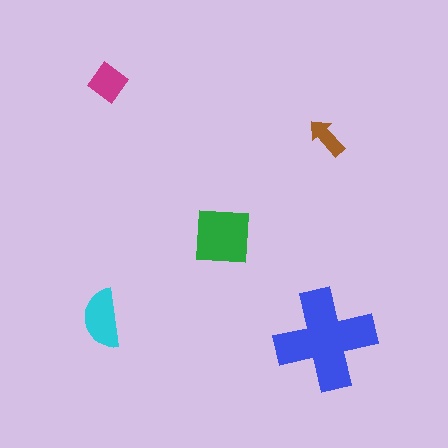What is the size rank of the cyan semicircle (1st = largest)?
3rd.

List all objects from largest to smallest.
The blue cross, the green square, the cyan semicircle, the magenta diamond, the brown arrow.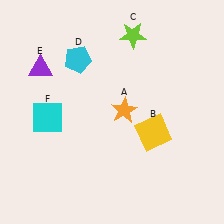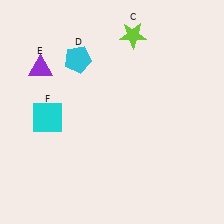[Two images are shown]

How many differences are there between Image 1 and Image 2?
There are 2 differences between the two images.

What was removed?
The orange star (A), the yellow square (B) were removed in Image 2.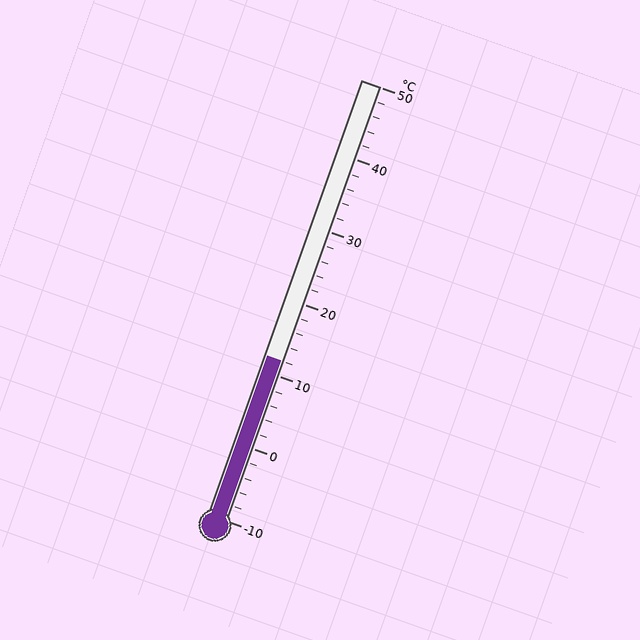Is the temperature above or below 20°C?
The temperature is below 20°C.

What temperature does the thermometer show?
The thermometer shows approximately 12°C.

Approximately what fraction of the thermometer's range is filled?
The thermometer is filled to approximately 35% of its range.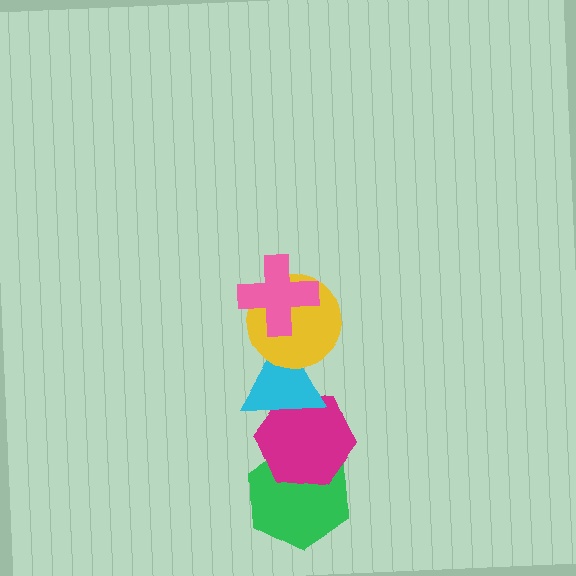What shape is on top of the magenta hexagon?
The cyan triangle is on top of the magenta hexagon.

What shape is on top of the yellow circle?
The pink cross is on top of the yellow circle.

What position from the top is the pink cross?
The pink cross is 1st from the top.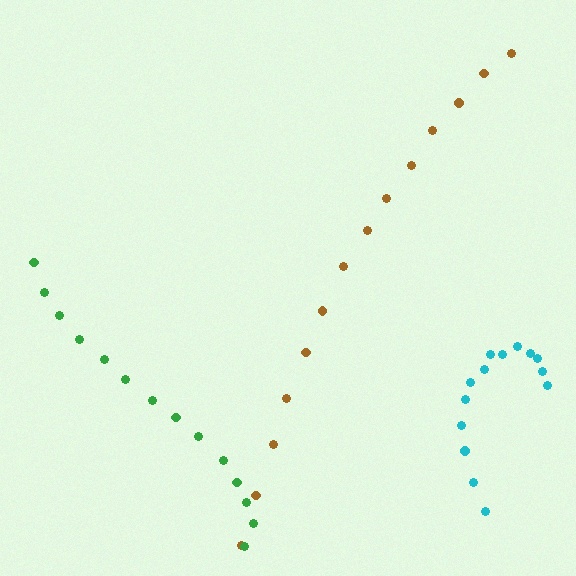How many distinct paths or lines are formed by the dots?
There are 3 distinct paths.